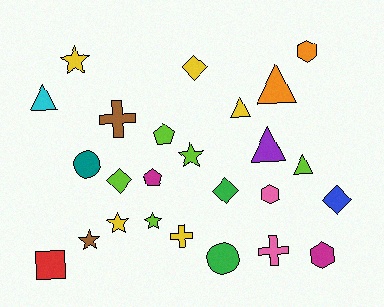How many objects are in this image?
There are 25 objects.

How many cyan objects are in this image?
There is 1 cyan object.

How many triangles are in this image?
There are 5 triangles.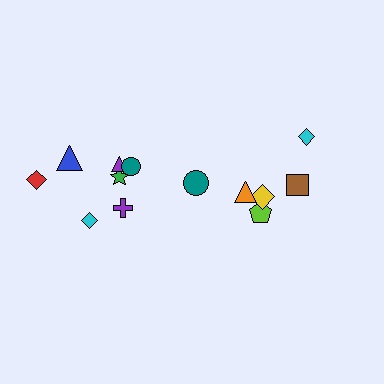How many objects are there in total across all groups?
There are 13 objects.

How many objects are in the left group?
There are 8 objects.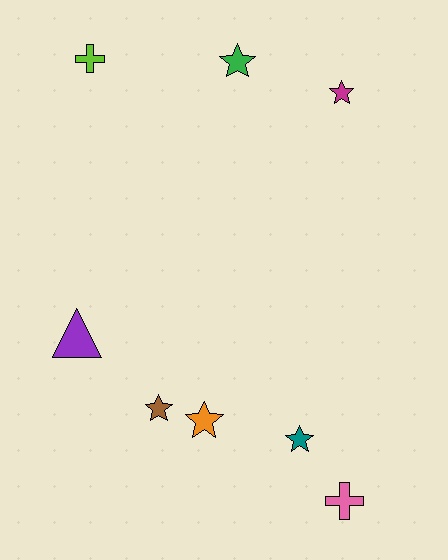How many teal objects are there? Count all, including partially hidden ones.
There is 1 teal object.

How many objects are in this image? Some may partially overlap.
There are 8 objects.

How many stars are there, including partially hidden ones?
There are 5 stars.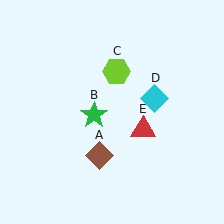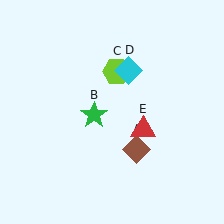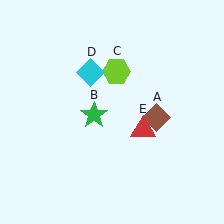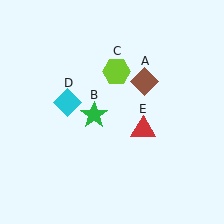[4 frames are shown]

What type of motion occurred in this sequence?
The brown diamond (object A), cyan diamond (object D) rotated counterclockwise around the center of the scene.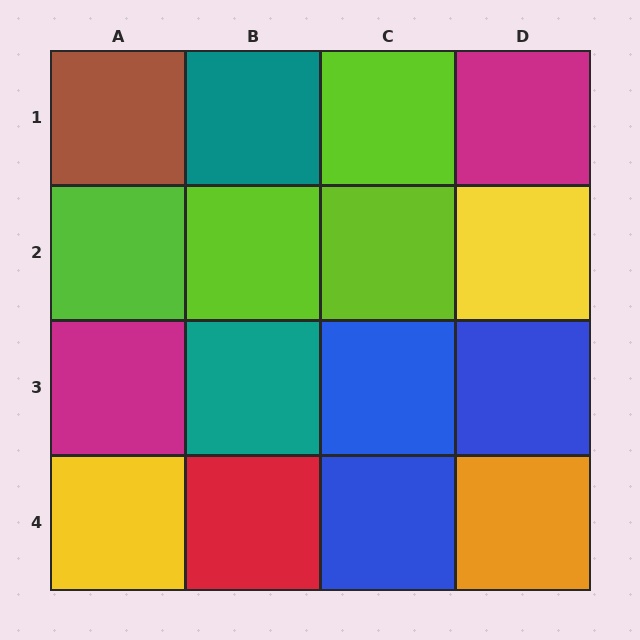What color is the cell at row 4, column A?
Yellow.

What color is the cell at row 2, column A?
Lime.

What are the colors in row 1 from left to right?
Brown, teal, lime, magenta.